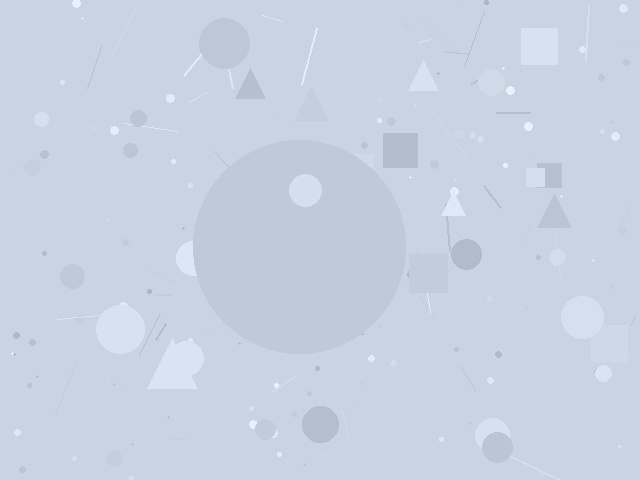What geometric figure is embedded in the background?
A circle is embedded in the background.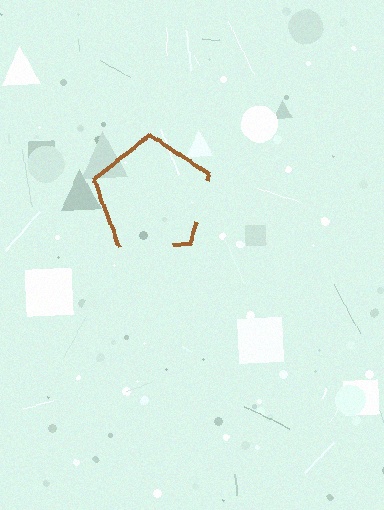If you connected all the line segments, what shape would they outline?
They would outline a pentagon.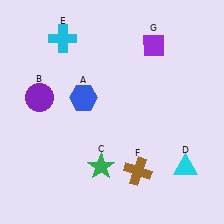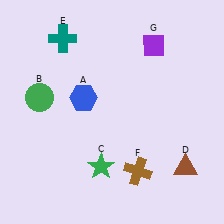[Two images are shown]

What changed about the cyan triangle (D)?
In Image 1, D is cyan. In Image 2, it changed to brown.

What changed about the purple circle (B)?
In Image 1, B is purple. In Image 2, it changed to green.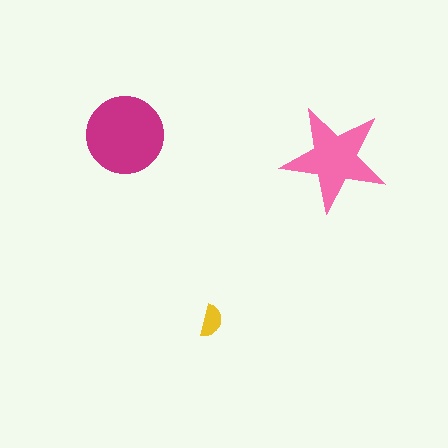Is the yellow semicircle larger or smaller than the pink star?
Smaller.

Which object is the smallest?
The yellow semicircle.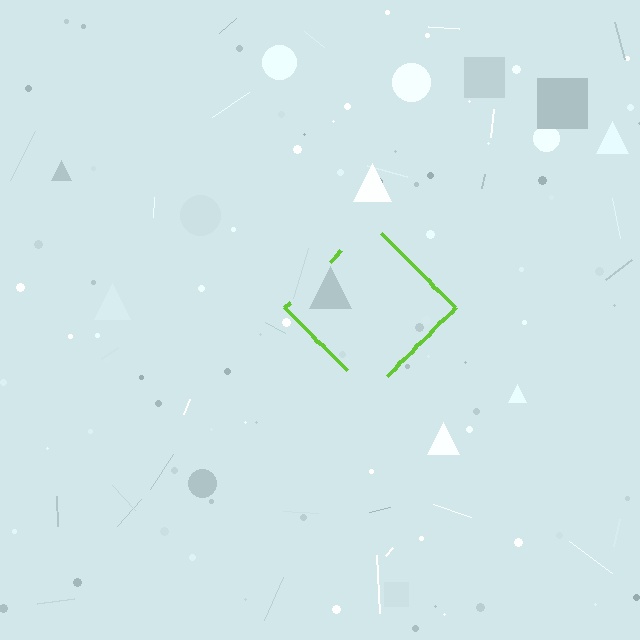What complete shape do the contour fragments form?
The contour fragments form a diamond.